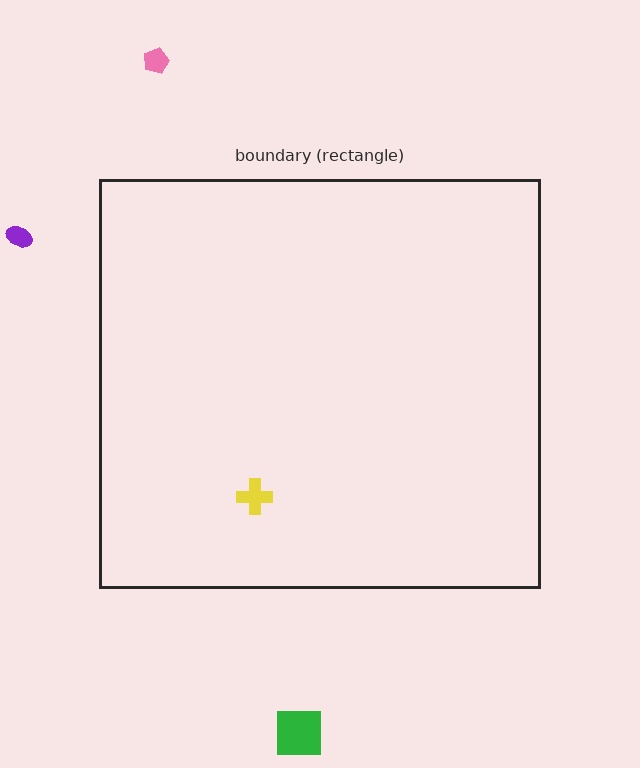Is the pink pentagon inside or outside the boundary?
Outside.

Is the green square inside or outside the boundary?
Outside.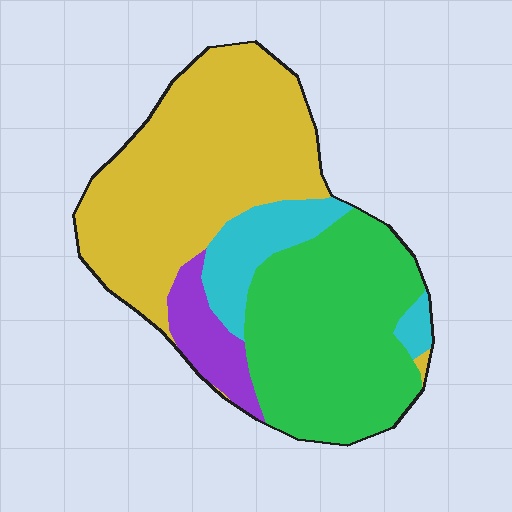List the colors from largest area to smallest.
From largest to smallest: yellow, green, cyan, purple.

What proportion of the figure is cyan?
Cyan covers around 10% of the figure.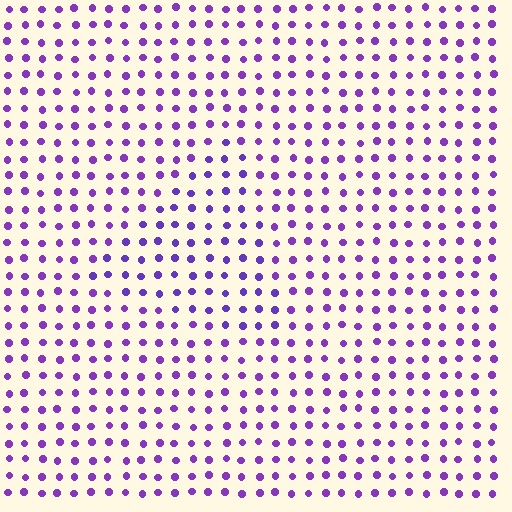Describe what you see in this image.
The image is filled with small purple elements in a uniform arrangement. A triangle-shaped region is visible where the elements are tinted to a slightly different hue, forming a subtle color boundary.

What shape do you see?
I see a triangle.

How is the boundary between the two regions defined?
The boundary is defined purely by a slight shift in hue (about 17 degrees). Spacing, size, and orientation are identical on both sides.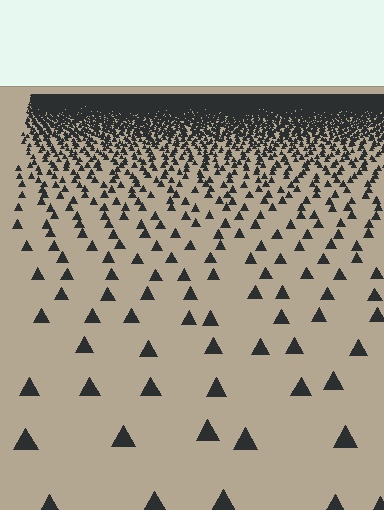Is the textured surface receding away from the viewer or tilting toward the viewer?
The surface is receding away from the viewer. Texture elements get smaller and denser toward the top.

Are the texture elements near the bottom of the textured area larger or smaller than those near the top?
Larger. Near the bottom, elements are closer to the viewer and appear at a bigger on-screen size.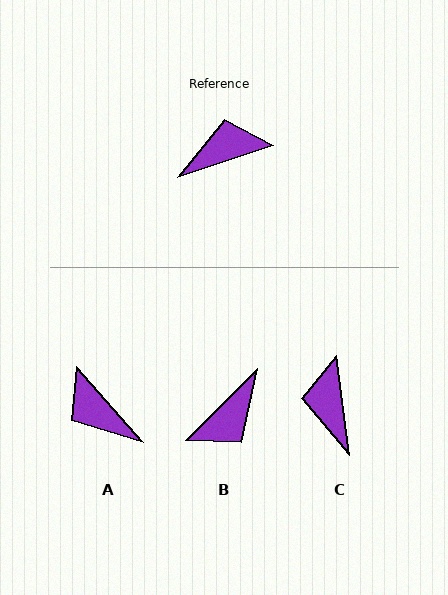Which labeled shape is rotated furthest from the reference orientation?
B, about 154 degrees away.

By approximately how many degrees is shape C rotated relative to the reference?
Approximately 79 degrees counter-clockwise.